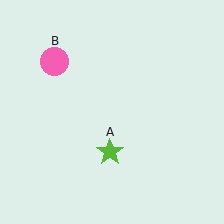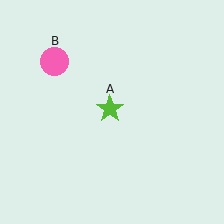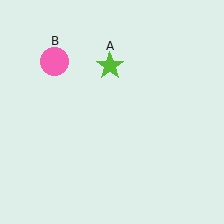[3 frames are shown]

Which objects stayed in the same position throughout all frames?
Pink circle (object B) remained stationary.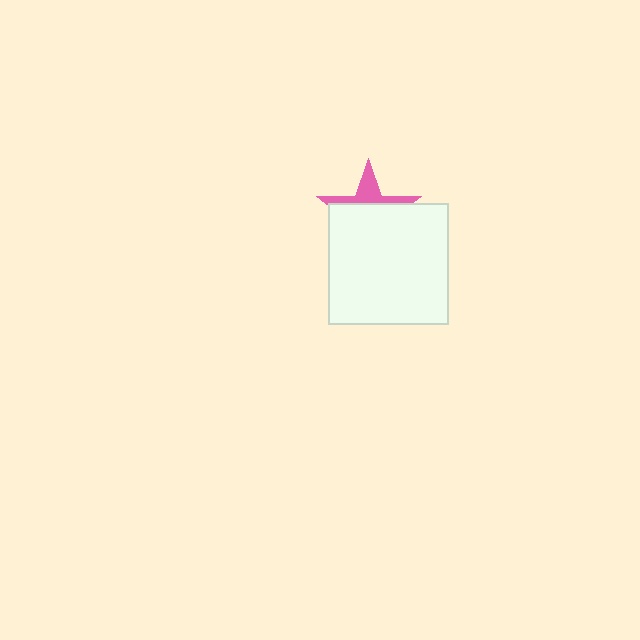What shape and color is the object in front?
The object in front is a white square.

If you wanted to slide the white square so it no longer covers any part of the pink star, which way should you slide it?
Slide it down — that is the most direct way to separate the two shapes.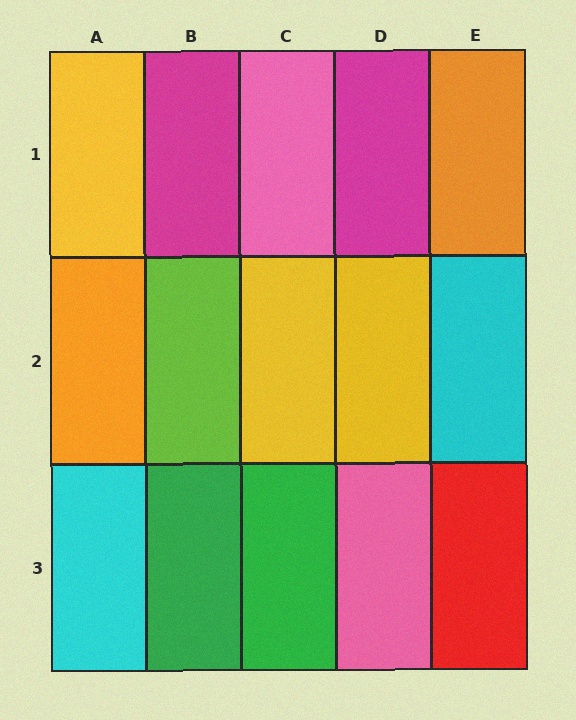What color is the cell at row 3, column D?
Pink.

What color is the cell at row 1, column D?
Magenta.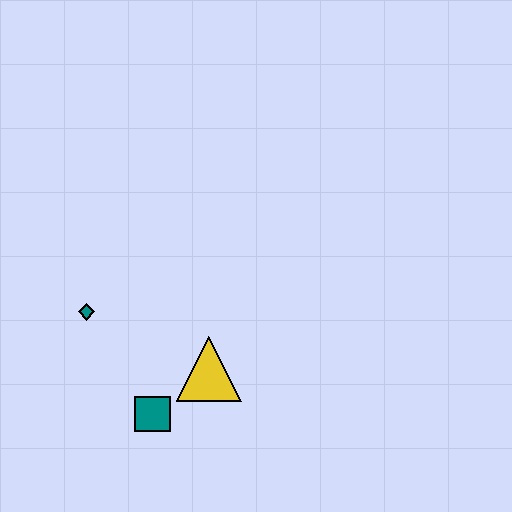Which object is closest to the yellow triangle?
The teal square is closest to the yellow triangle.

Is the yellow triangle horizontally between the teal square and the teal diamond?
No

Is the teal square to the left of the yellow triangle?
Yes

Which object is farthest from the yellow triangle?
The teal diamond is farthest from the yellow triangle.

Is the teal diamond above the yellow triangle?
Yes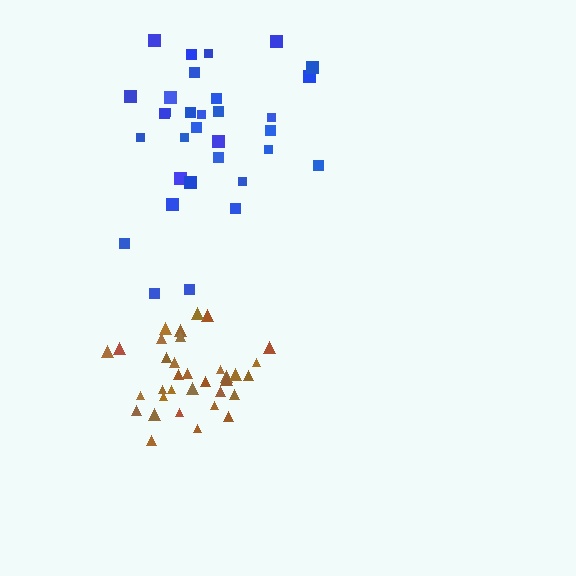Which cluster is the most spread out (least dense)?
Blue.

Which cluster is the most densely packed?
Brown.